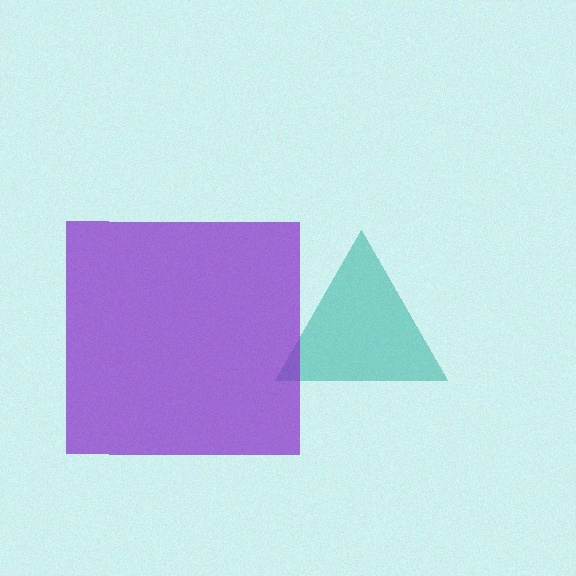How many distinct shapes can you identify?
There are 2 distinct shapes: a teal triangle, a purple square.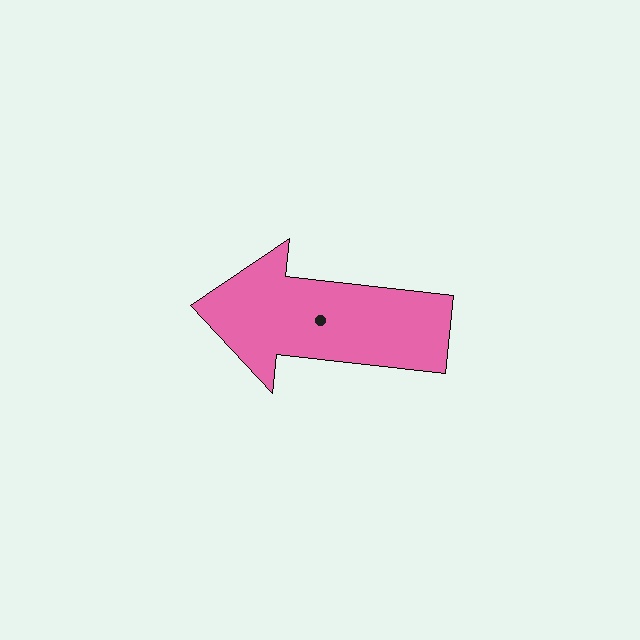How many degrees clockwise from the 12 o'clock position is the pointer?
Approximately 276 degrees.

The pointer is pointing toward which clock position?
Roughly 9 o'clock.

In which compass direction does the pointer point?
West.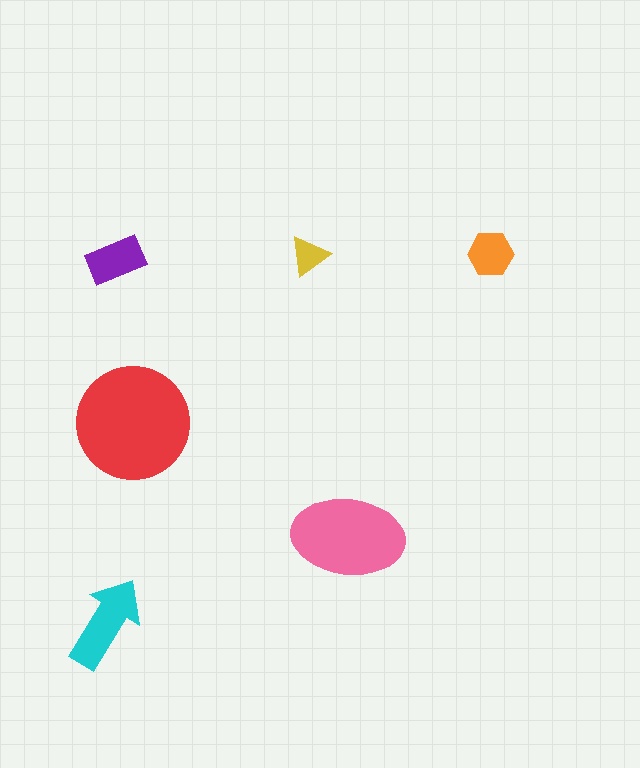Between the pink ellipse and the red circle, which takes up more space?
The red circle.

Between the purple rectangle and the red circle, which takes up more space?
The red circle.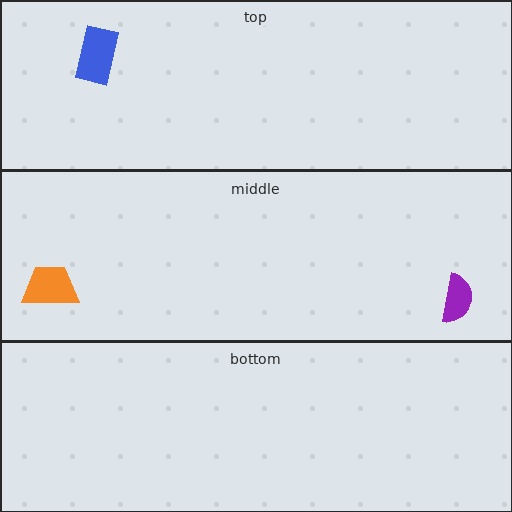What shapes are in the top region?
The blue rectangle.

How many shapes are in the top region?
1.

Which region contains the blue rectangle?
The top region.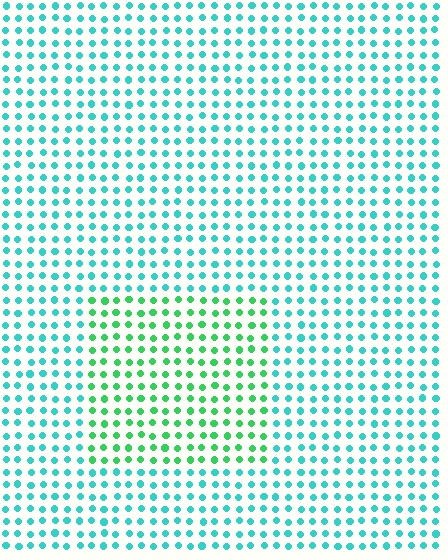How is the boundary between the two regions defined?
The boundary is defined purely by a slight shift in hue (about 40 degrees). Spacing, size, and orientation are identical on both sides.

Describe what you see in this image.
The image is filled with small cyan elements in a uniform arrangement. A rectangle-shaped region is visible where the elements are tinted to a slightly different hue, forming a subtle color boundary.